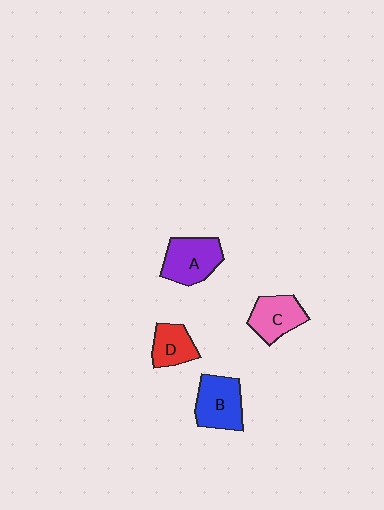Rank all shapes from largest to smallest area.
From largest to smallest: A (purple), B (blue), C (pink), D (red).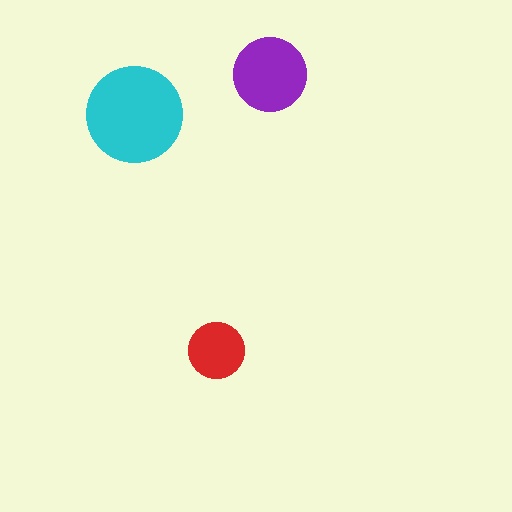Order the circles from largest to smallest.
the cyan one, the purple one, the red one.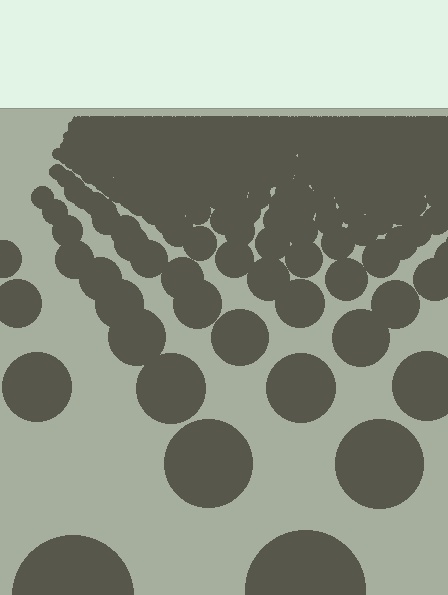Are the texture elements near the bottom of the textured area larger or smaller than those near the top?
Larger. Near the bottom, elements are closer to the viewer and appear at a bigger on-screen size.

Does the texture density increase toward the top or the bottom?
Density increases toward the top.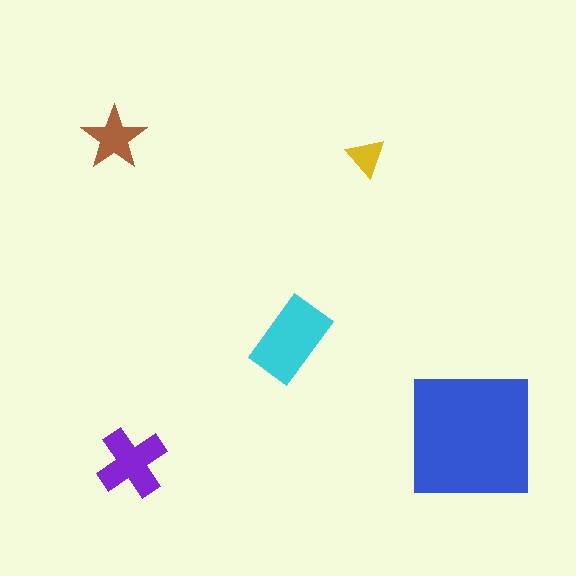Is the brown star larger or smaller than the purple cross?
Smaller.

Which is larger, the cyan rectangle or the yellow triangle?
The cyan rectangle.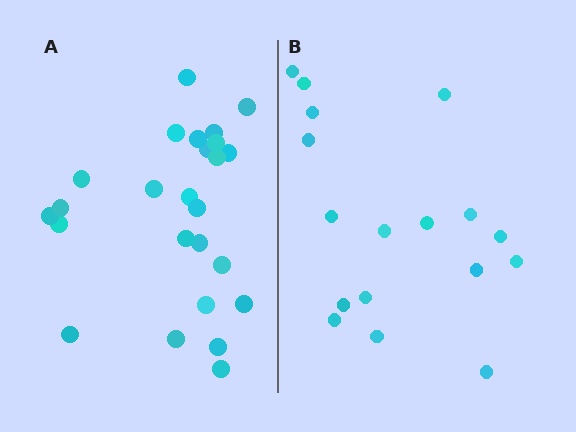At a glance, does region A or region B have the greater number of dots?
Region A (the left region) has more dots.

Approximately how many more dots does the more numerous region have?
Region A has roughly 8 or so more dots than region B.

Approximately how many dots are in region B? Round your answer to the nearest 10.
About 20 dots. (The exact count is 17, which rounds to 20.)